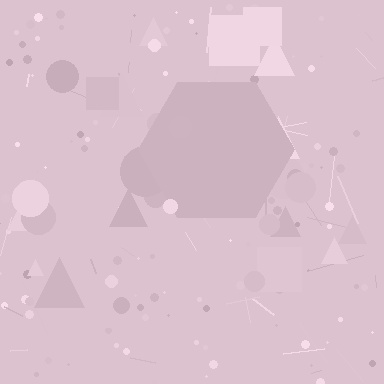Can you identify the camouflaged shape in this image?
The camouflaged shape is a hexagon.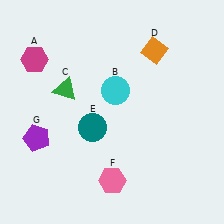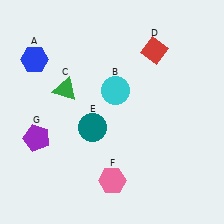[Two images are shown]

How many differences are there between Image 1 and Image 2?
There are 2 differences between the two images.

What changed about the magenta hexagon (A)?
In Image 1, A is magenta. In Image 2, it changed to blue.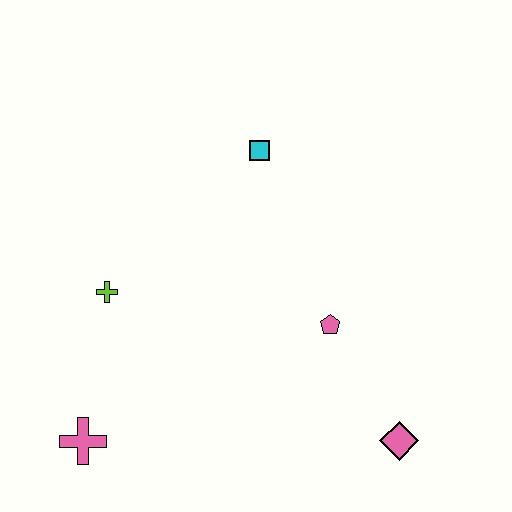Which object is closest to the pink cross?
The lime cross is closest to the pink cross.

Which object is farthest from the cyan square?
The pink cross is farthest from the cyan square.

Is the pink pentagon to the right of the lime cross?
Yes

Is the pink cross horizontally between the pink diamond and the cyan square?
No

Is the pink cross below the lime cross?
Yes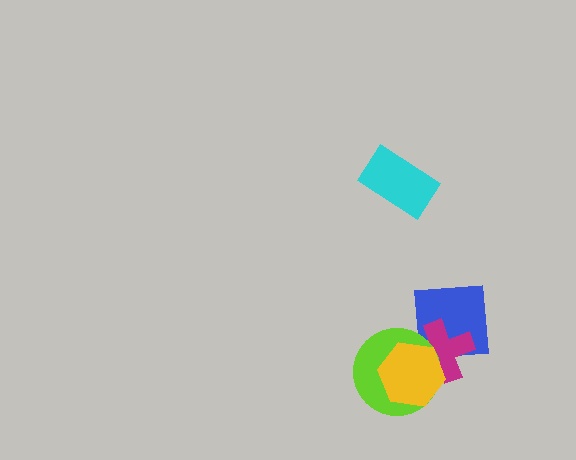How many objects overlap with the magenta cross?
3 objects overlap with the magenta cross.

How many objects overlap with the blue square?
1 object overlaps with the blue square.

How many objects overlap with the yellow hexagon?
2 objects overlap with the yellow hexagon.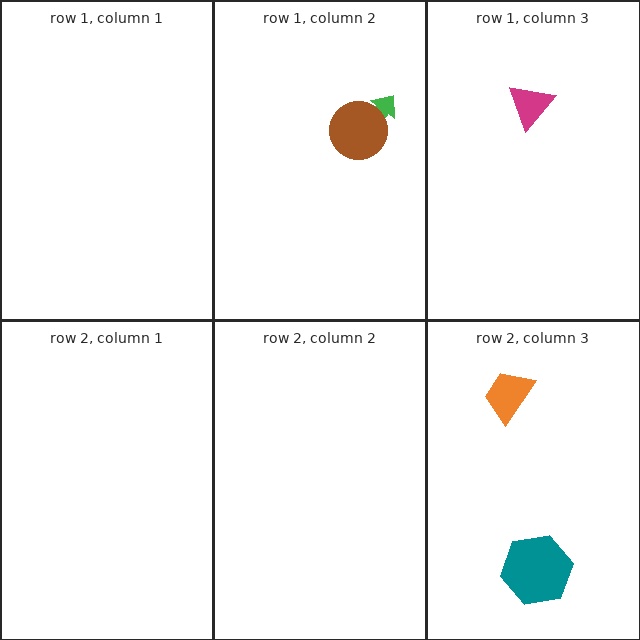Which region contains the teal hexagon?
The row 2, column 3 region.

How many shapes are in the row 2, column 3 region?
2.